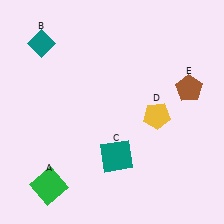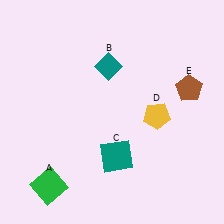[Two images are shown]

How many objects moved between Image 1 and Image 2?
1 object moved between the two images.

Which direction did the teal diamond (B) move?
The teal diamond (B) moved right.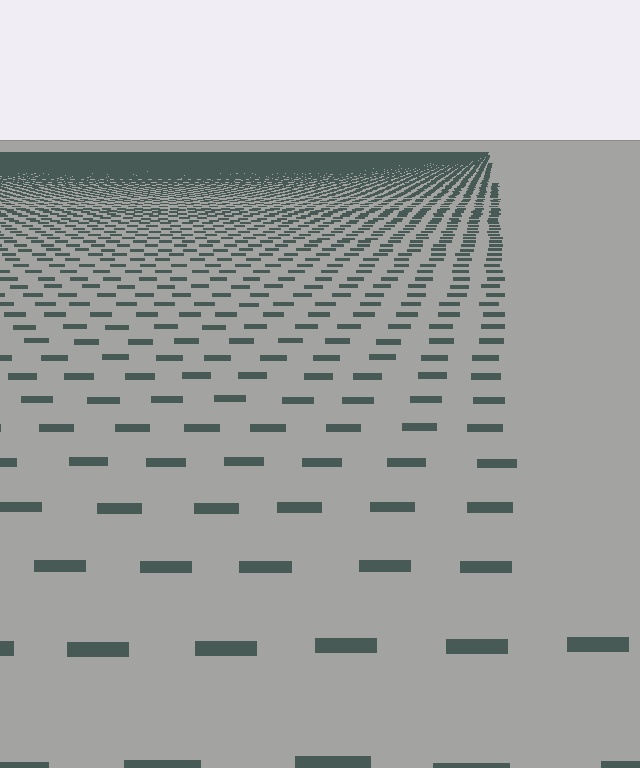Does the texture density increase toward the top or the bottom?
Density increases toward the top.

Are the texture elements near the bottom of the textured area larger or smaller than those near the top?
Larger. Near the bottom, elements are closer to the viewer and appear at a bigger on-screen size.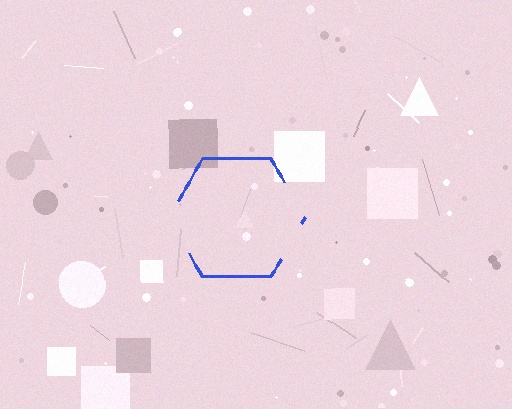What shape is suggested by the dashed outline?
The dashed outline suggests a hexagon.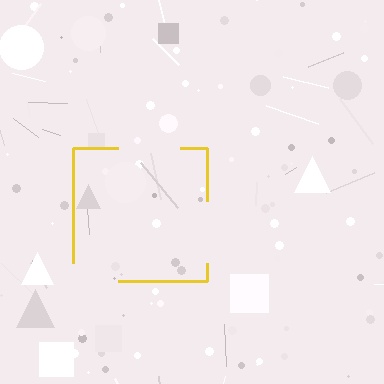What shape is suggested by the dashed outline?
The dashed outline suggests a square.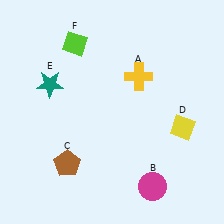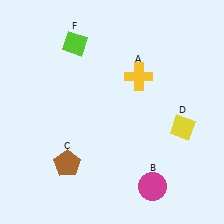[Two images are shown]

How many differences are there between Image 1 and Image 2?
There is 1 difference between the two images.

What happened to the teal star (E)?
The teal star (E) was removed in Image 2. It was in the top-left area of Image 1.